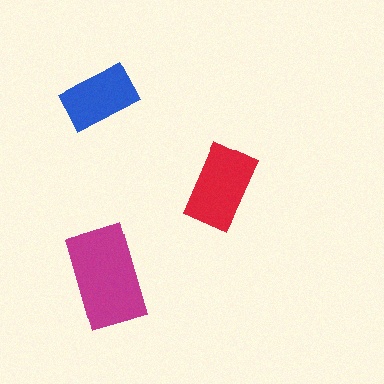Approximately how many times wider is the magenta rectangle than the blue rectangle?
About 1.5 times wider.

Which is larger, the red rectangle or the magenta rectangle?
The magenta one.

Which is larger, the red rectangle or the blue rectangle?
The red one.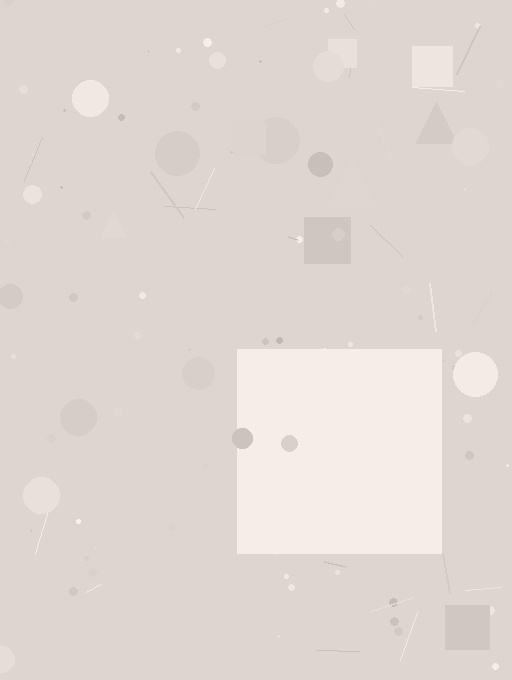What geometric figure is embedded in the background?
A square is embedded in the background.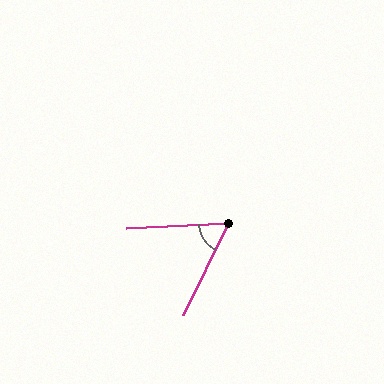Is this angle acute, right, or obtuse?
It is acute.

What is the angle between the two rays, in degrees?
Approximately 61 degrees.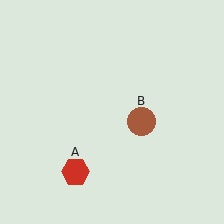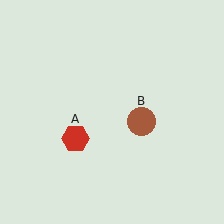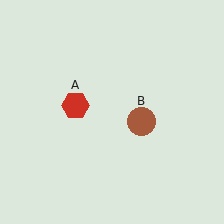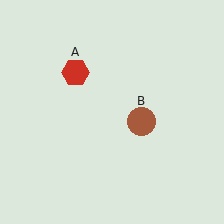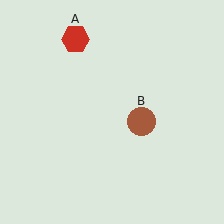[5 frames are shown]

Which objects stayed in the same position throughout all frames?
Brown circle (object B) remained stationary.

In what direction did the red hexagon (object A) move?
The red hexagon (object A) moved up.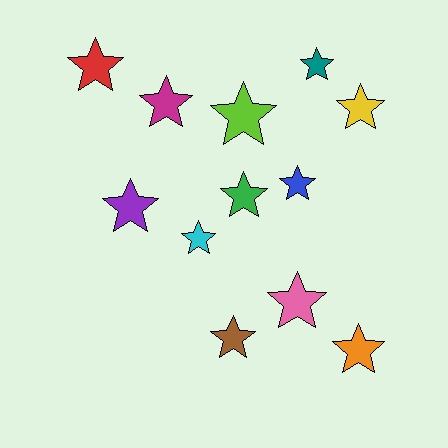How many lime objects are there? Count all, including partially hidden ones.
There is 1 lime object.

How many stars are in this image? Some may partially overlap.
There are 12 stars.